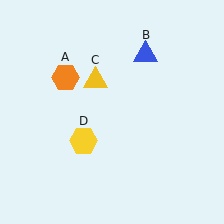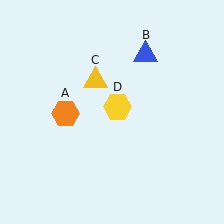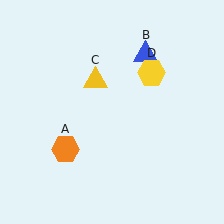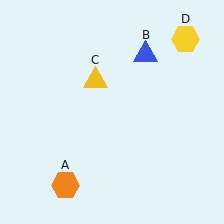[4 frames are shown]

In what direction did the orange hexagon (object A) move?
The orange hexagon (object A) moved down.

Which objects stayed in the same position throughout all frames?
Blue triangle (object B) and yellow triangle (object C) remained stationary.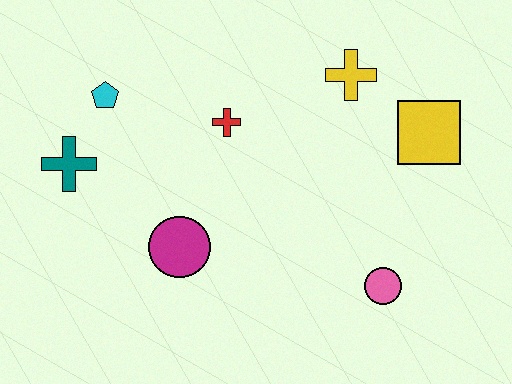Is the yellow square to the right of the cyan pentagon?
Yes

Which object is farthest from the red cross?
The pink circle is farthest from the red cross.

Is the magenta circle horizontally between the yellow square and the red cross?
No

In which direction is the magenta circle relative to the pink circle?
The magenta circle is to the left of the pink circle.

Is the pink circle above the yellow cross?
No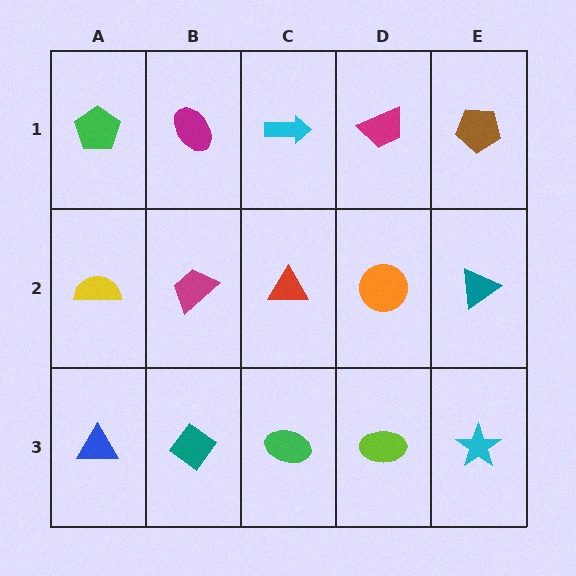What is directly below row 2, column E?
A cyan star.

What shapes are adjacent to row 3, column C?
A red triangle (row 2, column C), a teal diamond (row 3, column B), a lime ellipse (row 3, column D).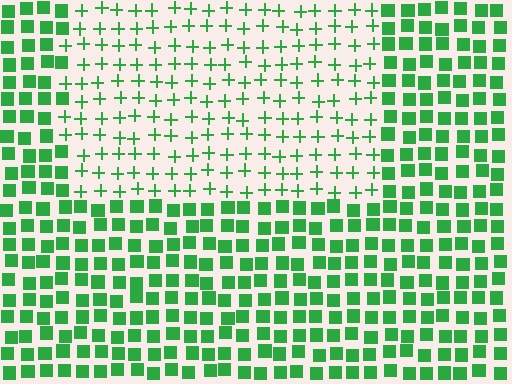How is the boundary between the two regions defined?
The boundary is defined by a change in element shape: plus signs inside vs. squares outside. All elements share the same color and spacing.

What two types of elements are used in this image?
The image uses plus signs inside the rectangle region and squares outside it.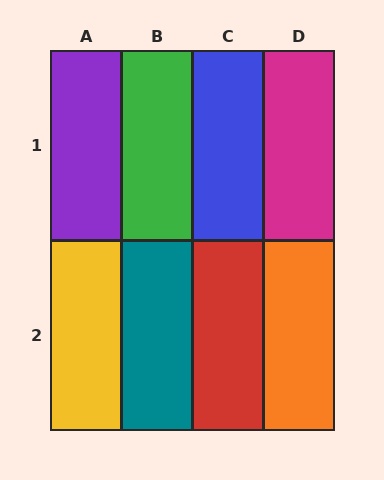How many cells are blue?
1 cell is blue.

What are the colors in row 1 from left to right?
Purple, green, blue, magenta.